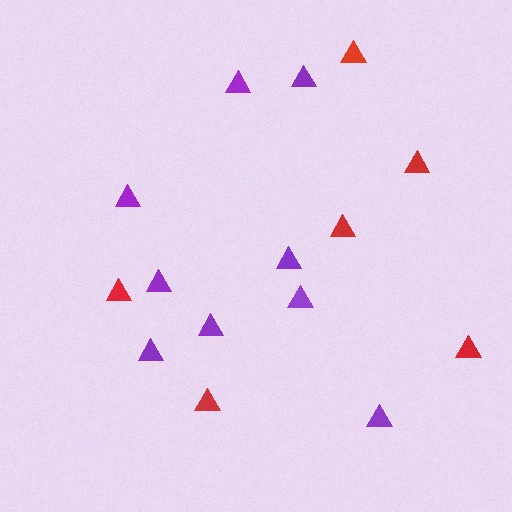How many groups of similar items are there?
There are 2 groups: one group of red triangles (6) and one group of purple triangles (9).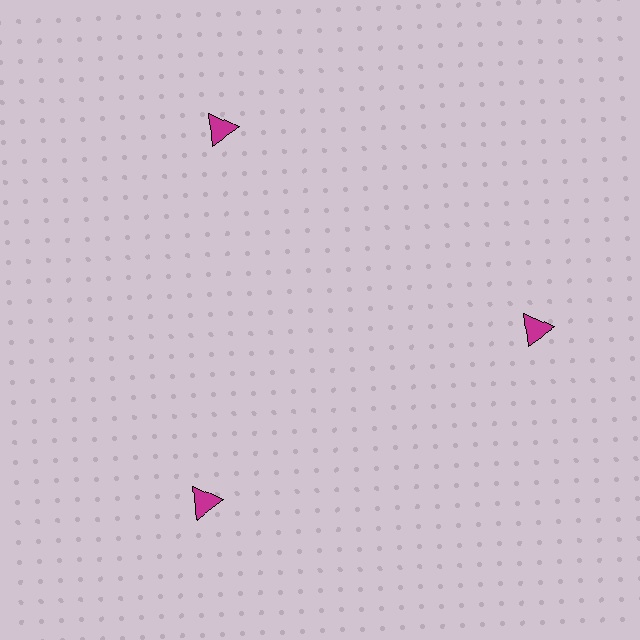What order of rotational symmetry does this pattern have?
This pattern has 3-fold rotational symmetry.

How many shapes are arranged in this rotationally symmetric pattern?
There are 3 shapes, arranged in 3 groups of 1.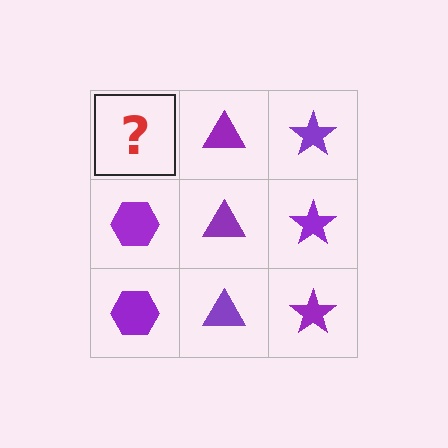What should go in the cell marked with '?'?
The missing cell should contain a purple hexagon.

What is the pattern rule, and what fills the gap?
The rule is that each column has a consistent shape. The gap should be filled with a purple hexagon.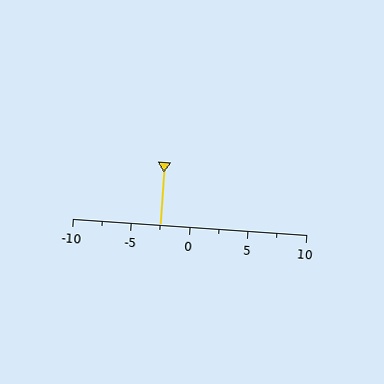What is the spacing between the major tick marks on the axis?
The major ticks are spaced 5 apart.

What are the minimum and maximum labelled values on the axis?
The axis runs from -10 to 10.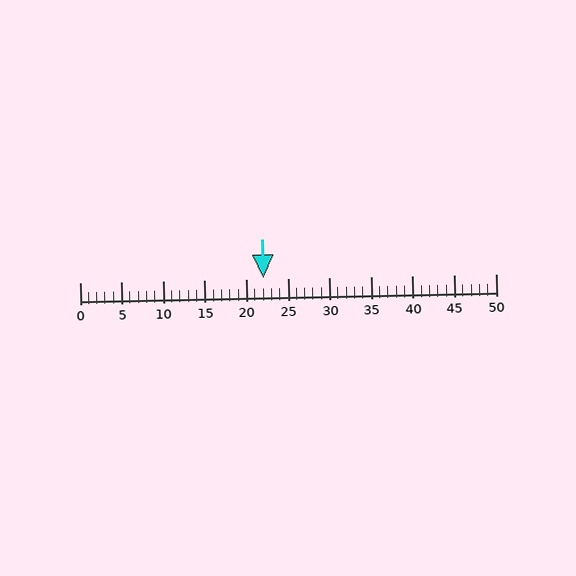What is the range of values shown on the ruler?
The ruler shows values from 0 to 50.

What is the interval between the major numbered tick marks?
The major tick marks are spaced 5 units apart.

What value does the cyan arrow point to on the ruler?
The cyan arrow points to approximately 22.